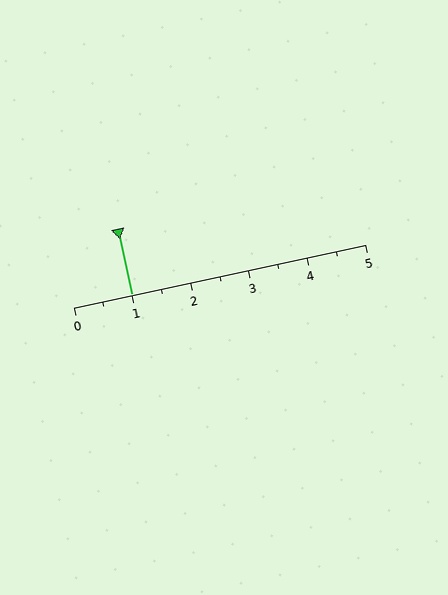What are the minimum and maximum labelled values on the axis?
The axis runs from 0 to 5.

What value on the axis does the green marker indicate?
The marker indicates approximately 1.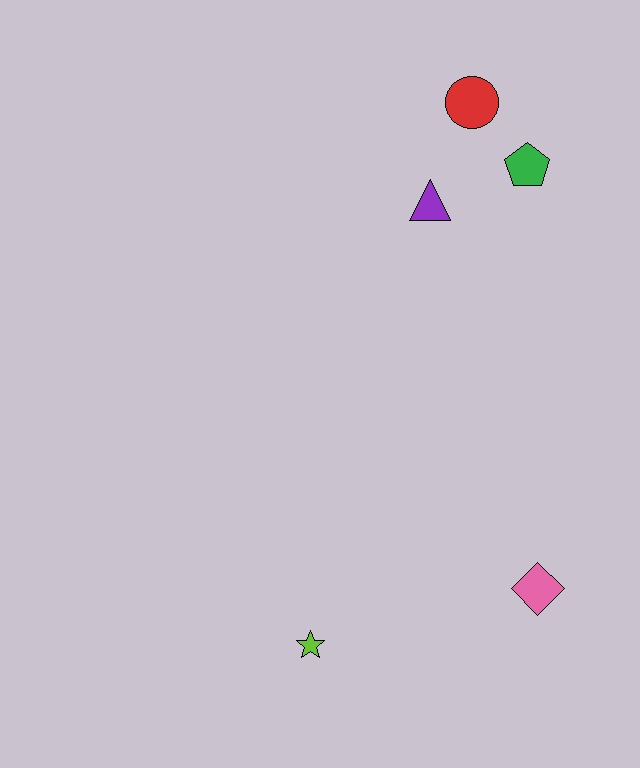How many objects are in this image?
There are 5 objects.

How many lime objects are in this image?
There is 1 lime object.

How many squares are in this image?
There are no squares.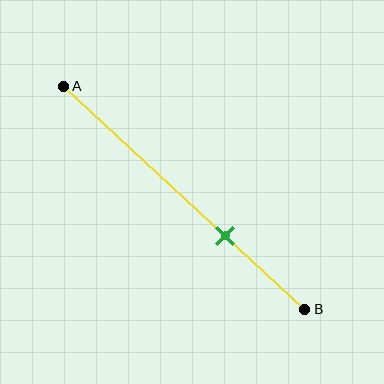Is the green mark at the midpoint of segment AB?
No, the mark is at about 65% from A, not at the 50% midpoint.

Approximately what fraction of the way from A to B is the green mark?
The green mark is approximately 65% of the way from A to B.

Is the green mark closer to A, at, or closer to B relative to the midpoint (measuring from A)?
The green mark is closer to point B than the midpoint of segment AB.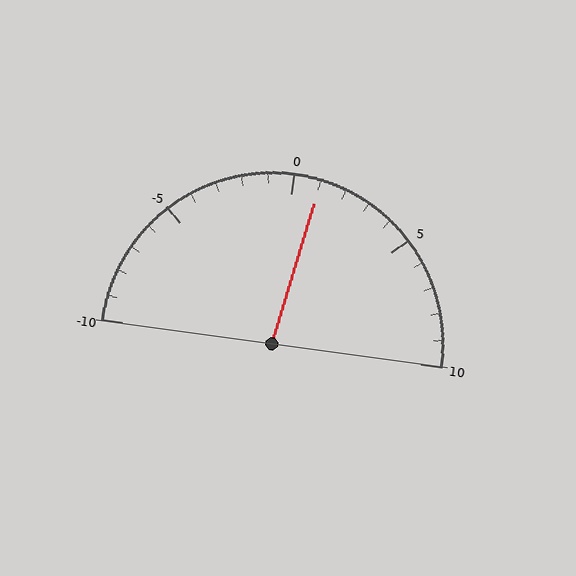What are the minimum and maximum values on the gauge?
The gauge ranges from -10 to 10.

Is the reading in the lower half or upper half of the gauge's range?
The reading is in the upper half of the range (-10 to 10).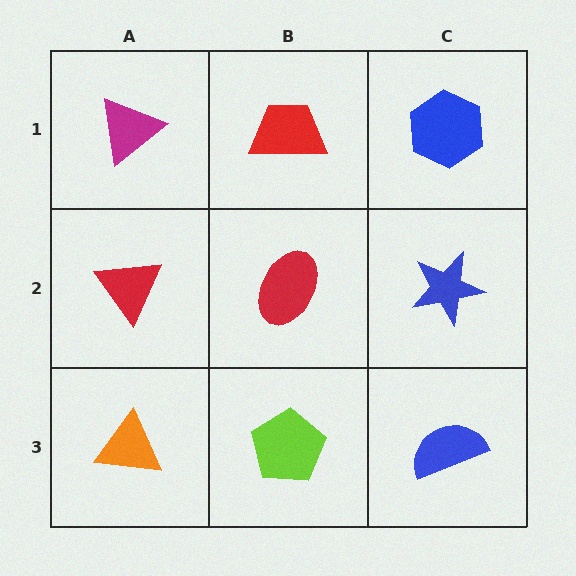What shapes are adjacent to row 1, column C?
A blue star (row 2, column C), a red trapezoid (row 1, column B).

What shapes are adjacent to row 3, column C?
A blue star (row 2, column C), a lime pentagon (row 3, column B).